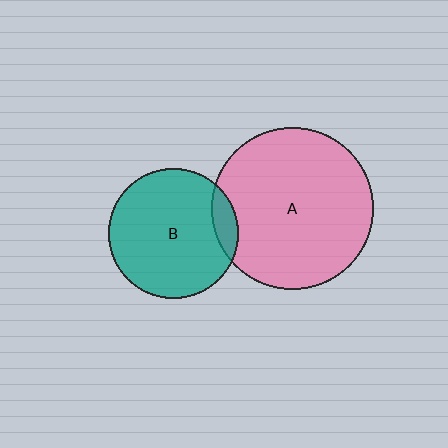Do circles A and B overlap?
Yes.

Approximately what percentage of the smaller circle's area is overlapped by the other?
Approximately 10%.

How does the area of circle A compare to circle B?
Approximately 1.5 times.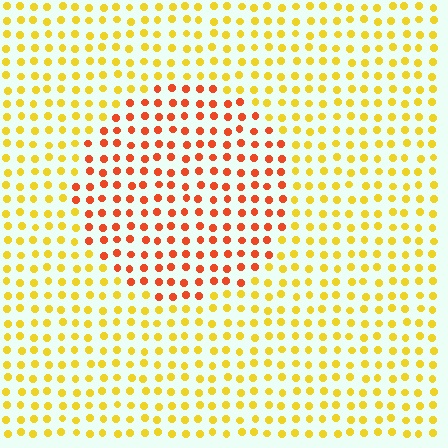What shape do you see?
I see a circle.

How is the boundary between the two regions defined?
The boundary is defined purely by a slight shift in hue (about 42 degrees). Spacing, size, and orientation are identical on both sides.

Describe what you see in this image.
The image is filled with small yellow elements in a uniform arrangement. A circle-shaped region is visible where the elements are tinted to a slightly different hue, forming a subtle color boundary.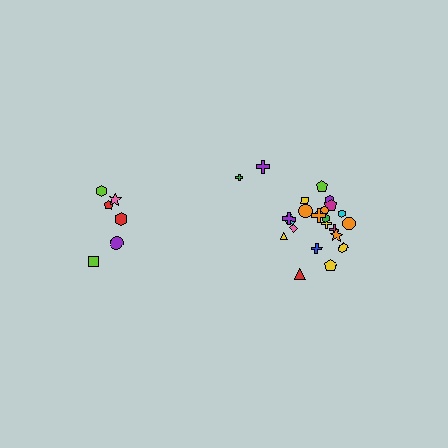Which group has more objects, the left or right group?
The right group.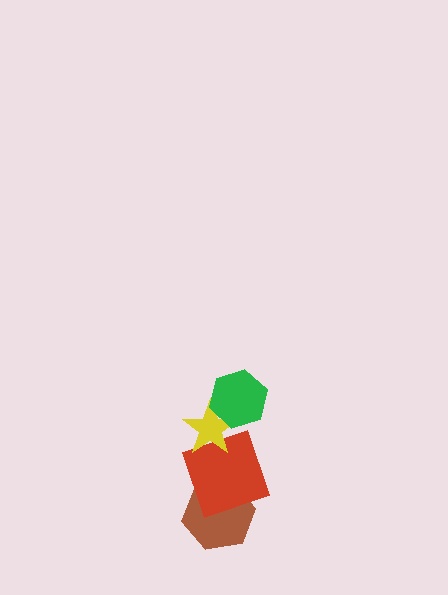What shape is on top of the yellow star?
The green hexagon is on top of the yellow star.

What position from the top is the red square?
The red square is 3rd from the top.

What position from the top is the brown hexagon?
The brown hexagon is 4th from the top.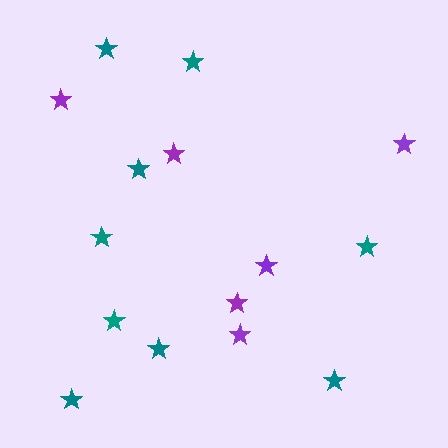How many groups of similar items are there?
There are 2 groups: one group of teal stars (9) and one group of purple stars (6).